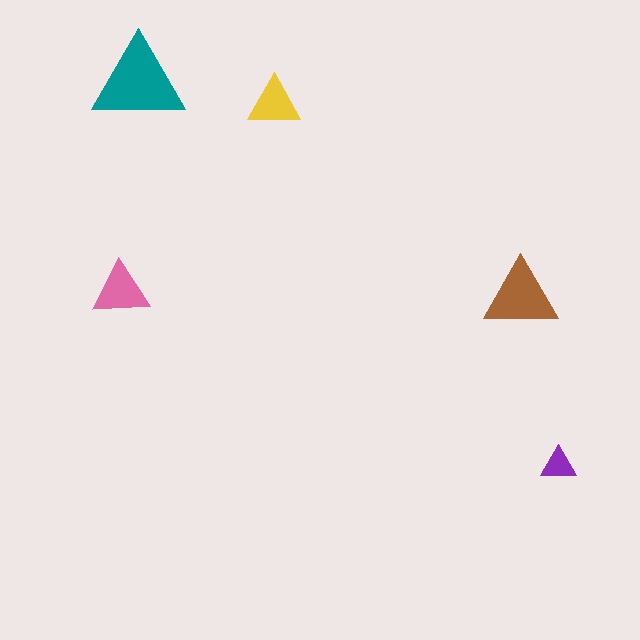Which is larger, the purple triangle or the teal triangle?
The teal one.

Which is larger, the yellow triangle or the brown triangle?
The brown one.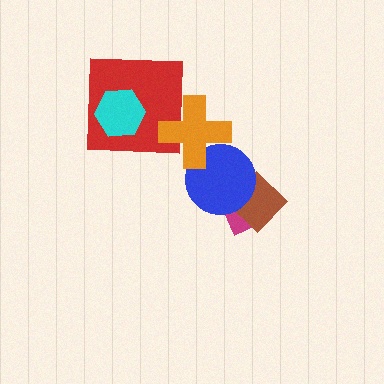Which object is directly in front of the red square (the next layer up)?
The cyan hexagon is directly in front of the red square.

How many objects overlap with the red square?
2 objects overlap with the red square.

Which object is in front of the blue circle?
The orange cross is in front of the blue circle.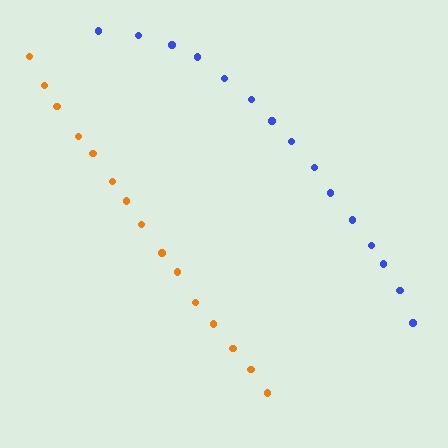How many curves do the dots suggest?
There are 2 distinct paths.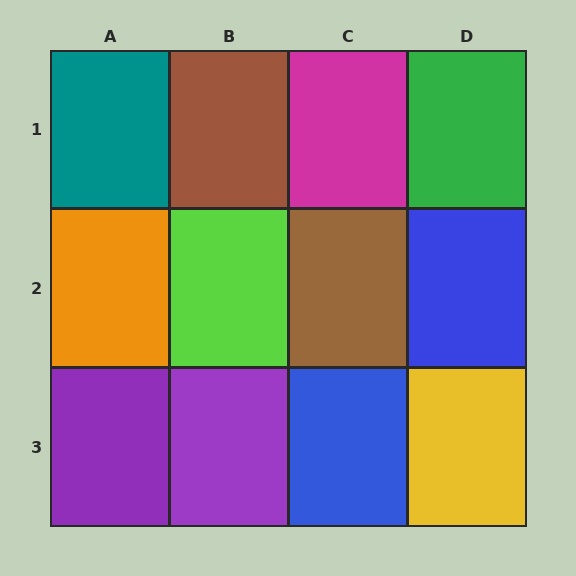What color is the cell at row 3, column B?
Purple.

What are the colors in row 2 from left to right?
Orange, lime, brown, blue.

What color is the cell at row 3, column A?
Purple.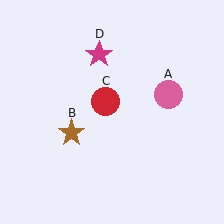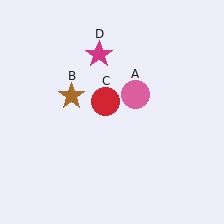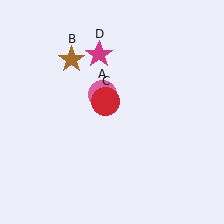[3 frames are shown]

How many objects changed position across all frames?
2 objects changed position: pink circle (object A), brown star (object B).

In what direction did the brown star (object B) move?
The brown star (object B) moved up.